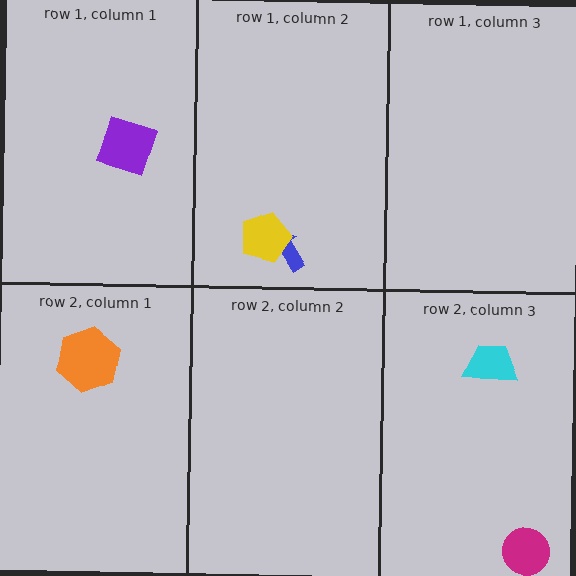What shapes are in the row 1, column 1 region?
The purple diamond.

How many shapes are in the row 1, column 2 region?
2.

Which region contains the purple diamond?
The row 1, column 1 region.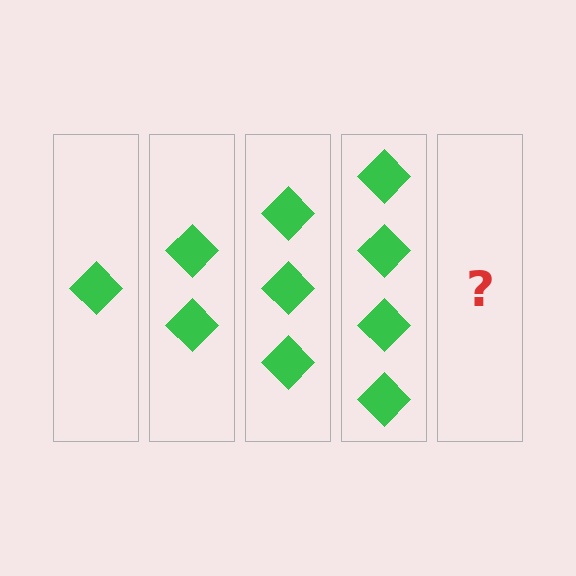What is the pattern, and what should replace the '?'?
The pattern is that each step adds one more diamond. The '?' should be 5 diamonds.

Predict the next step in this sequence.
The next step is 5 diamonds.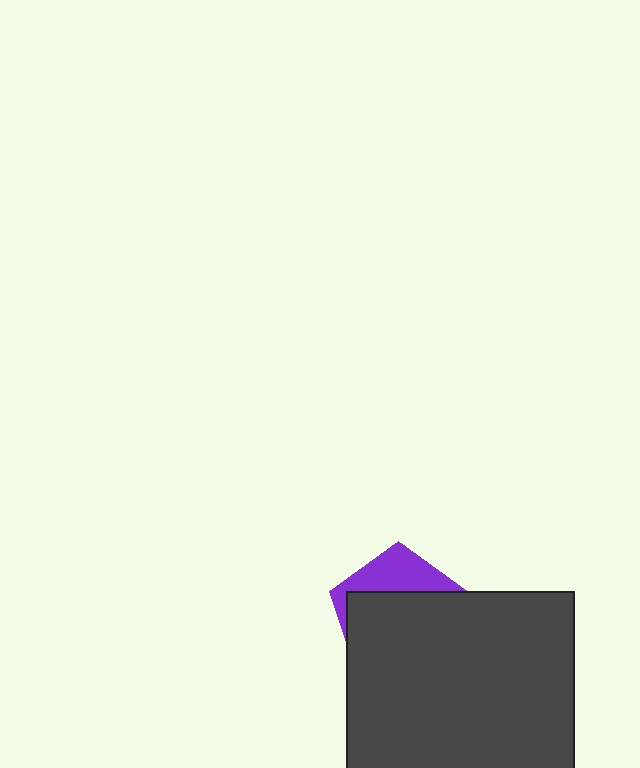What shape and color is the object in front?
The object in front is a dark gray square.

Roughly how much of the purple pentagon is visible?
A small part of it is visible (roughly 31%).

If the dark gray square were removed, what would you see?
You would see the complete purple pentagon.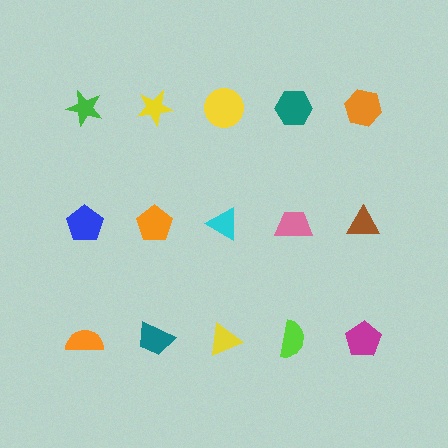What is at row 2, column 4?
A pink trapezoid.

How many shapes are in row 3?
5 shapes.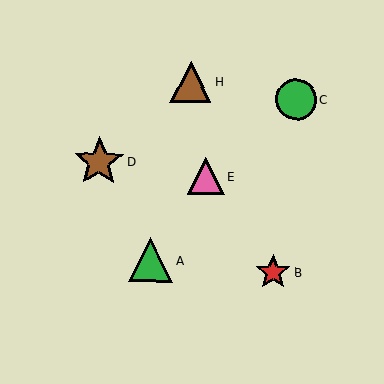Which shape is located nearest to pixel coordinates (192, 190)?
The pink triangle (labeled E) at (206, 177) is nearest to that location.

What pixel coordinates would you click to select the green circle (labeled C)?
Click at (296, 100) to select the green circle C.